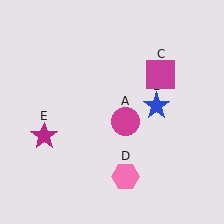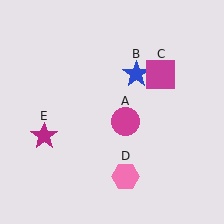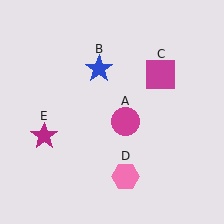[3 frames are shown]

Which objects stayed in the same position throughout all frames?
Magenta circle (object A) and magenta square (object C) and pink hexagon (object D) and magenta star (object E) remained stationary.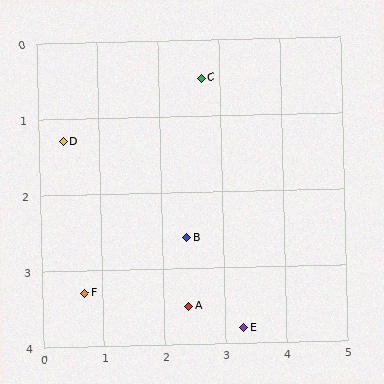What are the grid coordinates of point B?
Point B is at approximately (2.4, 2.6).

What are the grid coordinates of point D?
Point D is at approximately (0.4, 1.3).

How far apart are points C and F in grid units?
Points C and F are about 3.4 grid units apart.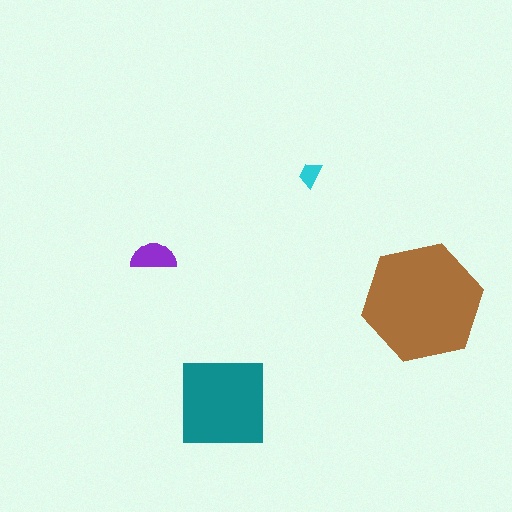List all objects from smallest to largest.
The cyan trapezoid, the purple semicircle, the teal square, the brown hexagon.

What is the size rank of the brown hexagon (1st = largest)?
1st.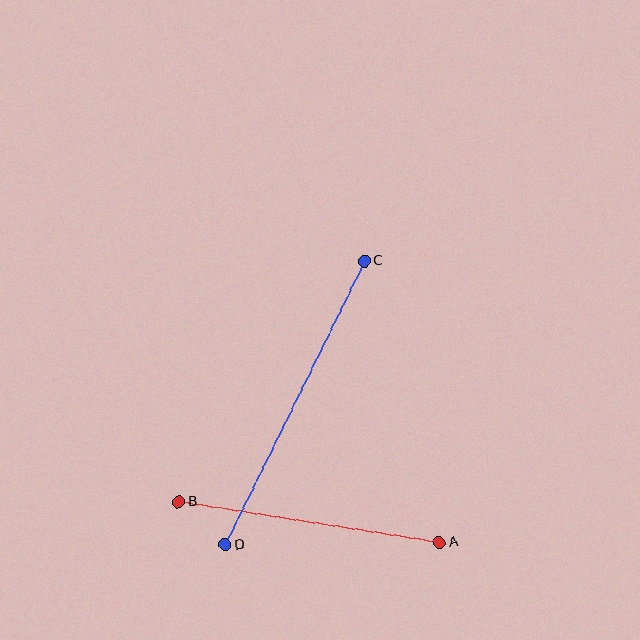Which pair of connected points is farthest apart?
Points C and D are farthest apart.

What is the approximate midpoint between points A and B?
The midpoint is at approximately (309, 522) pixels.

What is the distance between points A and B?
The distance is approximately 264 pixels.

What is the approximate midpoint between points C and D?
The midpoint is at approximately (295, 403) pixels.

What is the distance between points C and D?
The distance is approximately 316 pixels.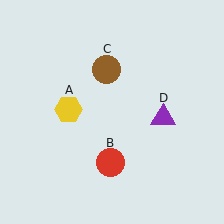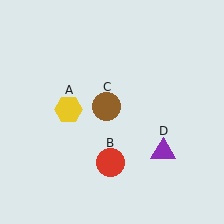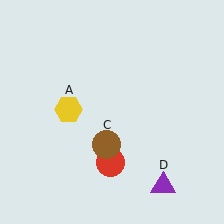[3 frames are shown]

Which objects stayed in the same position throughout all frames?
Yellow hexagon (object A) and red circle (object B) remained stationary.